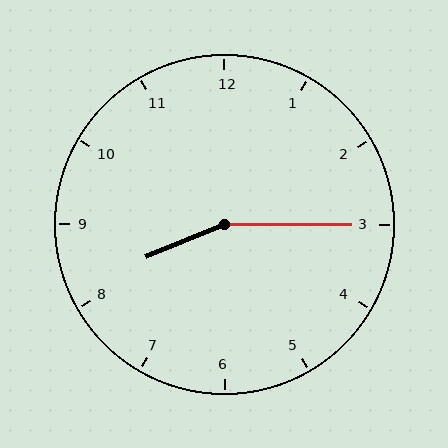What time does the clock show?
8:15.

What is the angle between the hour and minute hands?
Approximately 158 degrees.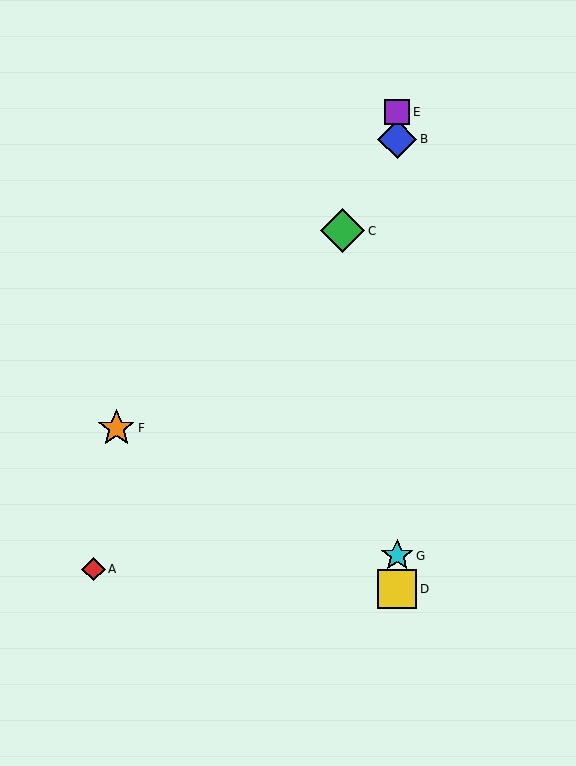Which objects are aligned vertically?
Objects B, D, E, G are aligned vertically.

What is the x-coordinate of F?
Object F is at x≈116.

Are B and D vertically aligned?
Yes, both are at x≈397.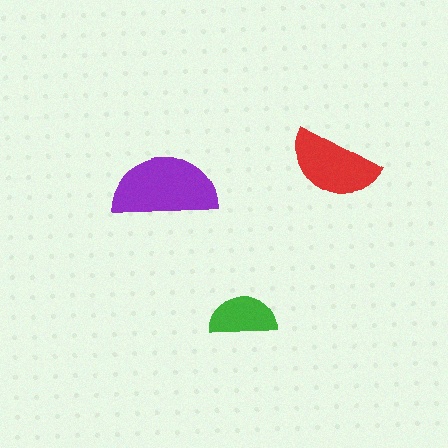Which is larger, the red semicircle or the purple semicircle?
The purple one.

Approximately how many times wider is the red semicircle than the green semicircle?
About 1.5 times wider.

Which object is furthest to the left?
The purple semicircle is leftmost.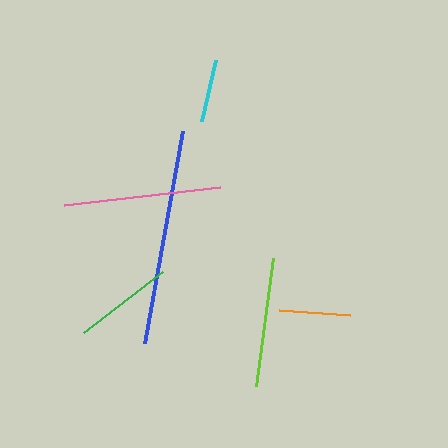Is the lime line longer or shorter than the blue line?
The blue line is longer than the lime line.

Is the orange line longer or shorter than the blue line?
The blue line is longer than the orange line.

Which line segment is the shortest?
The cyan line is the shortest at approximately 62 pixels.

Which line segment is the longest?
The blue line is the longest at approximately 215 pixels.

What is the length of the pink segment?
The pink segment is approximately 157 pixels long.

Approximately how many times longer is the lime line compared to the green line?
The lime line is approximately 1.3 times the length of the green line.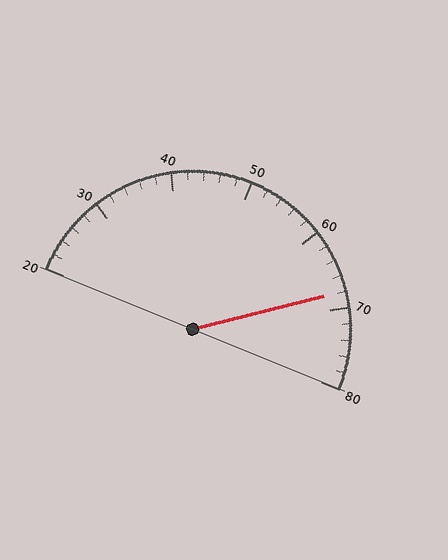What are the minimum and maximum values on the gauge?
The gauge ranges from 20 to 80.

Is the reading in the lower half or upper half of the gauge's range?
The reading is in the upper half of the range (20 to 80).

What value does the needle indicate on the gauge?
The needle indicates approximately 68.